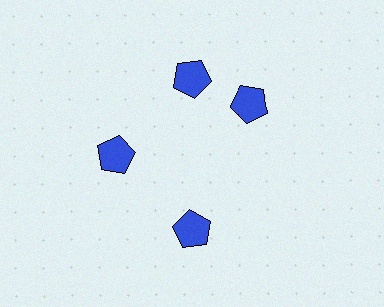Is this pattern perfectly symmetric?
No. The 4 blue pentagons are arranged in a ring, but one element near the 3 o'clock position is rotated out of alignment along the ring, breaking the 4-fold rotational symmetry.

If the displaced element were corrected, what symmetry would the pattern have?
It would have 4-fold rotational symmetry — the pattern would map onto itself every 90 degrees.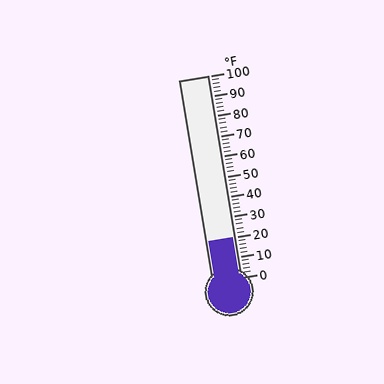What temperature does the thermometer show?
The thermometer shows approximately 20°F.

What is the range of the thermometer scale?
The thermometer scale ranges from 0°F to 100°F.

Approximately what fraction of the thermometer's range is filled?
The thermometer is filled to approximately 20% of its range.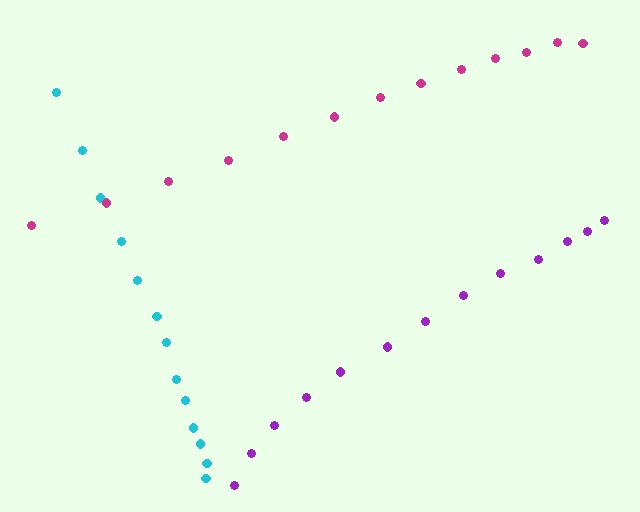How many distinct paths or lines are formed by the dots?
There are 3 distinct paths.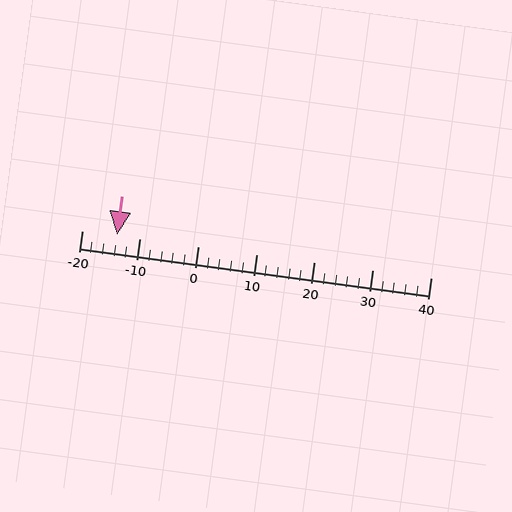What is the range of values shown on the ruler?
The ruler shows values from -20 to 40.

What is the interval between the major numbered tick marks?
The major tick marks are spaced 10 units apart.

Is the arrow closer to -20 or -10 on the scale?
The arrow is closer to -10.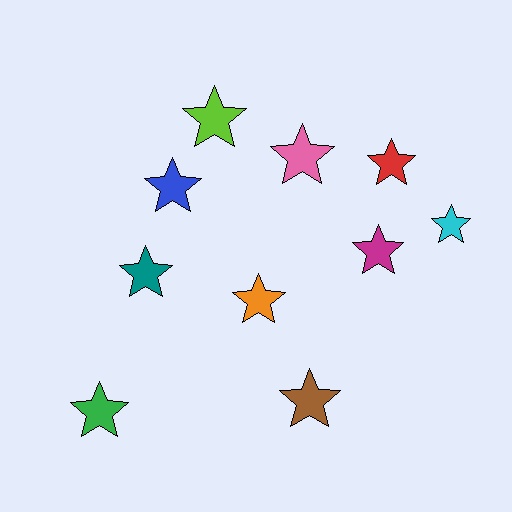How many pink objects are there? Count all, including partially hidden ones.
There is 1 pink object.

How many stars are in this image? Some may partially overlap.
There are 10 stars.